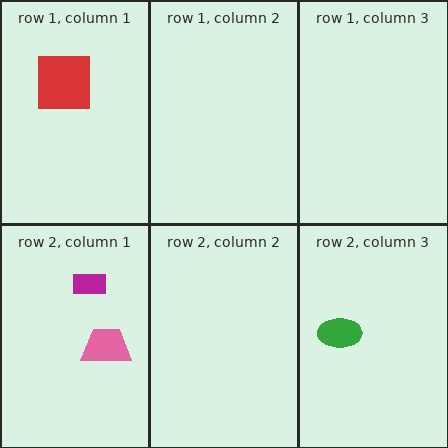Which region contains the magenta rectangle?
The row 2, column 1 region.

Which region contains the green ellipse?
The row 2, column 3 region.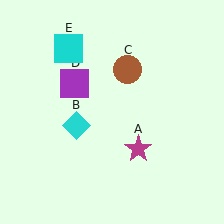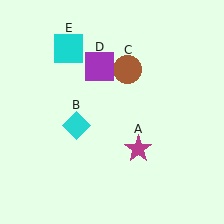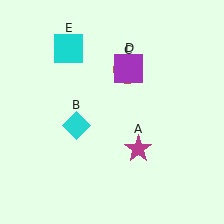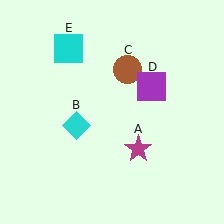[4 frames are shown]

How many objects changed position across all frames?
1 object changed position: purple square (object D).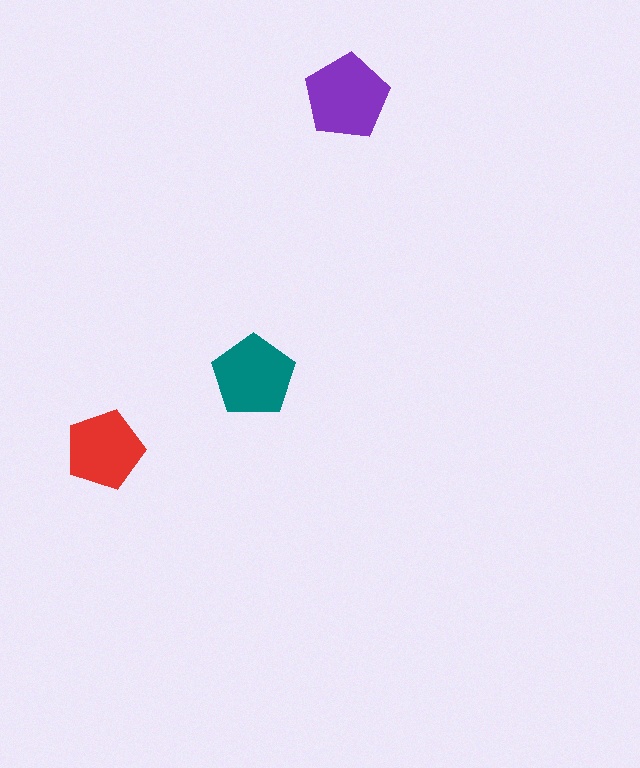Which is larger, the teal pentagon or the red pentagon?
The teal one.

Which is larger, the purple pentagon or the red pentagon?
The purple one.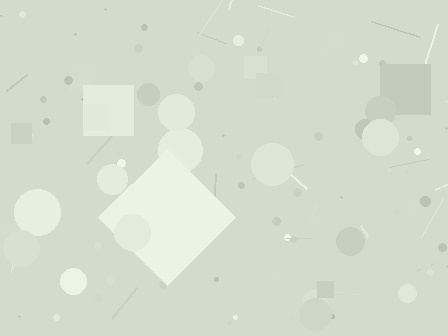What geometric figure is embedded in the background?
A diamond is embedded in the background.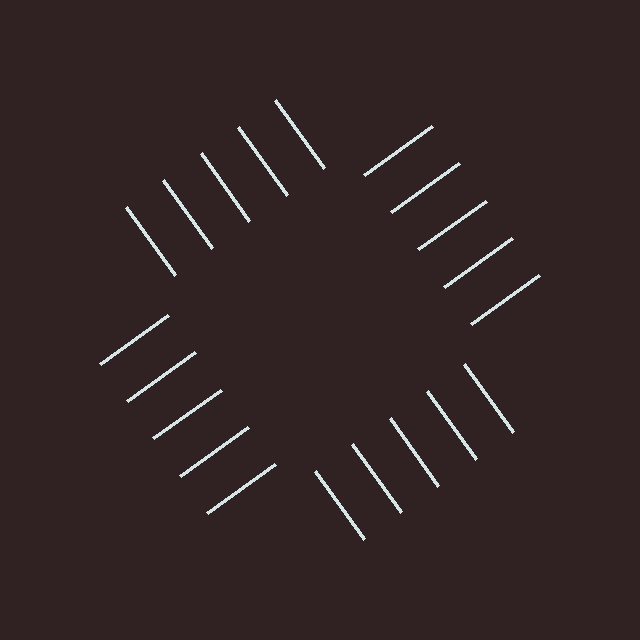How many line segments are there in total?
20 — 5 along each of the 4 edges.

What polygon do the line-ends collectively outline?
An illusory square — the line segments terminate on its edges but no continuous stroke is drawn.